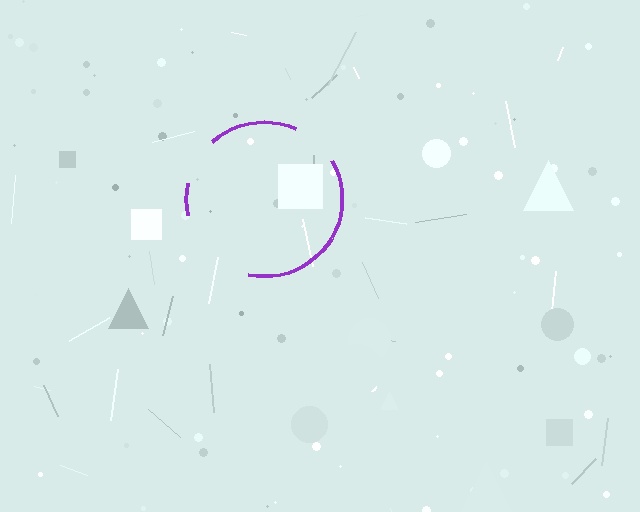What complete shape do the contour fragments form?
The contour fragments form a circle.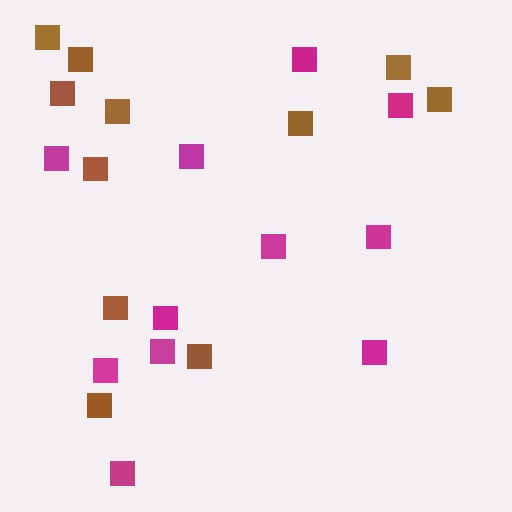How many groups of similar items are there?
There are 2 groups: one group of magenta squares (11) and one group of brown squares (11).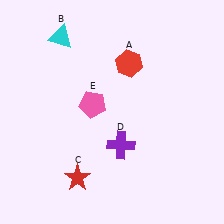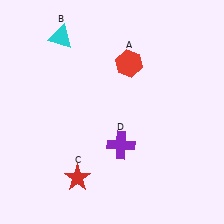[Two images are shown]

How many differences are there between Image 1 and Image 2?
There is 1 difference between the two images.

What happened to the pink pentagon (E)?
The pink pentagon (E) was removed in Image 2. It was in the top-left area of Image 1.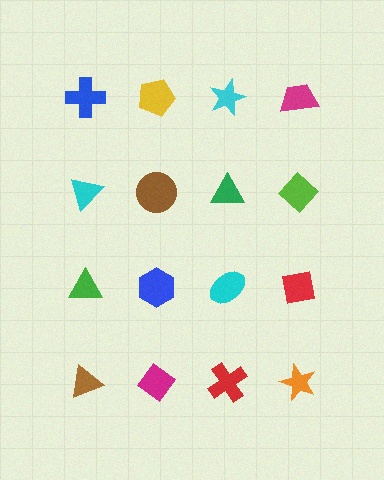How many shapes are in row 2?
4 shapes.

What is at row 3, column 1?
A green triangle.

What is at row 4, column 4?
An orange star.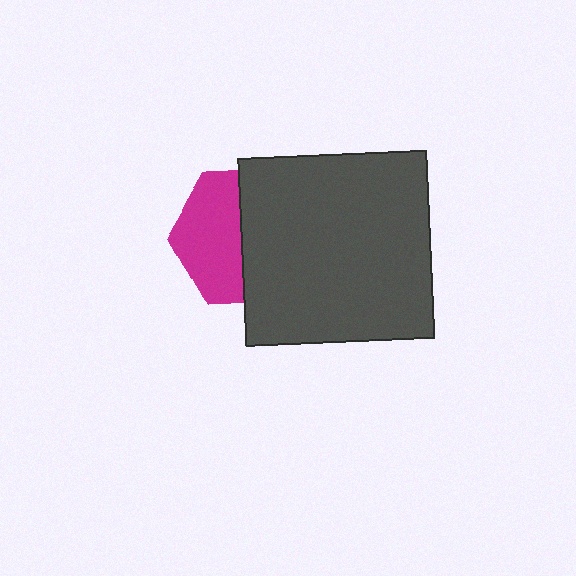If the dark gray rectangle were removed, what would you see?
You would see the complete magenta hexagon.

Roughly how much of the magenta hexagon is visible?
About half of it is visible (roughly 48%).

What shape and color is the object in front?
The object in front is a dark gray rectangle.